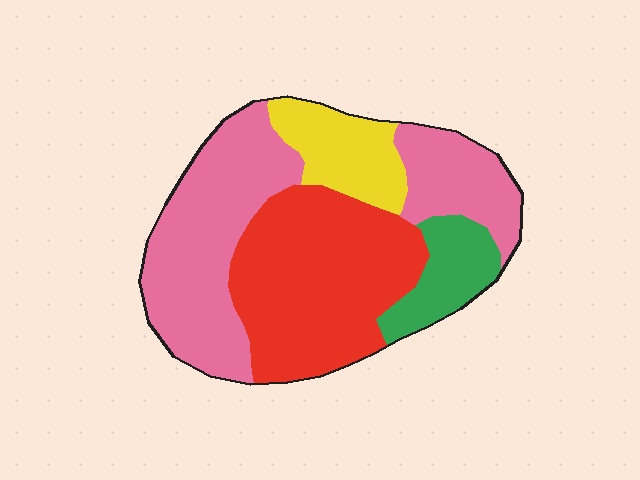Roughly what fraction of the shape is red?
Red covers around 35% of the shape.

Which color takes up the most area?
Pink, at roughly 40%.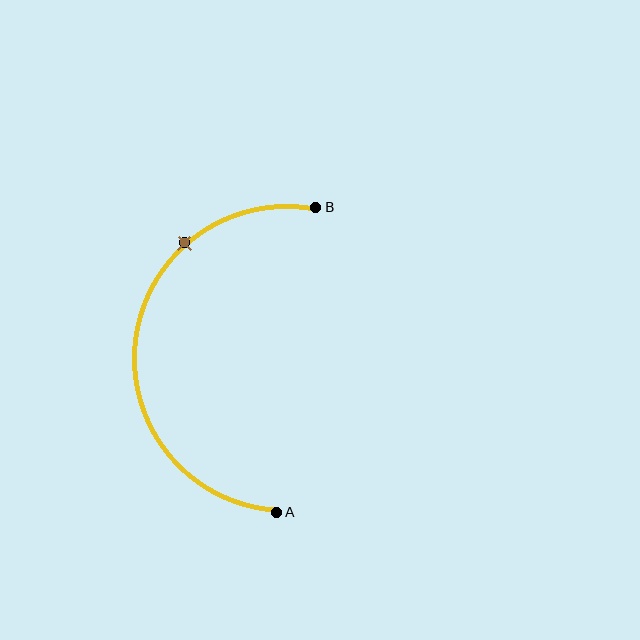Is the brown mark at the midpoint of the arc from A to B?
No. The brown mark lies on the arc but is closer to endpoint B. The arc midpoint would be at the point on the curve equidistant along the arc from both A and B.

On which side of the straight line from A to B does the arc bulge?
The arc bulges to the left of the straight line connecting A and B.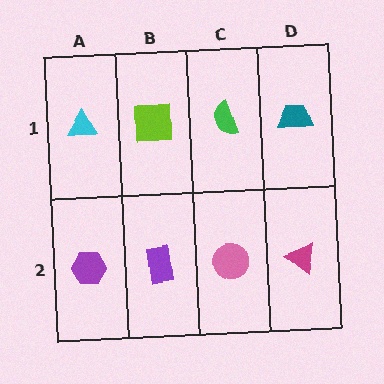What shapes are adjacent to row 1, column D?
A magenta triangle (row 2, column D), a green semicircle (row 1, column C).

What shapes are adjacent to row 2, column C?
A green semicircle (row 1, column C), a purple rectangle (row 2, column B), a magenta triangle (row 2, column D).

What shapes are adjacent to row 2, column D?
A teal trapezoid (row 1, column D), a pink circle (row 2, column C).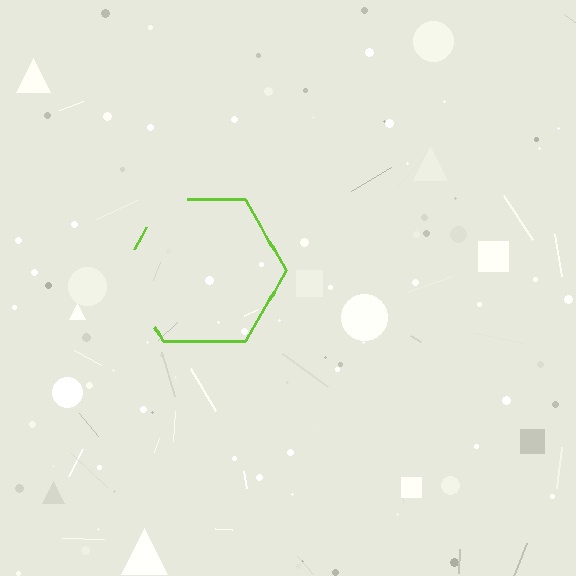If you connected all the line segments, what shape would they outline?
They would outline a hexagon.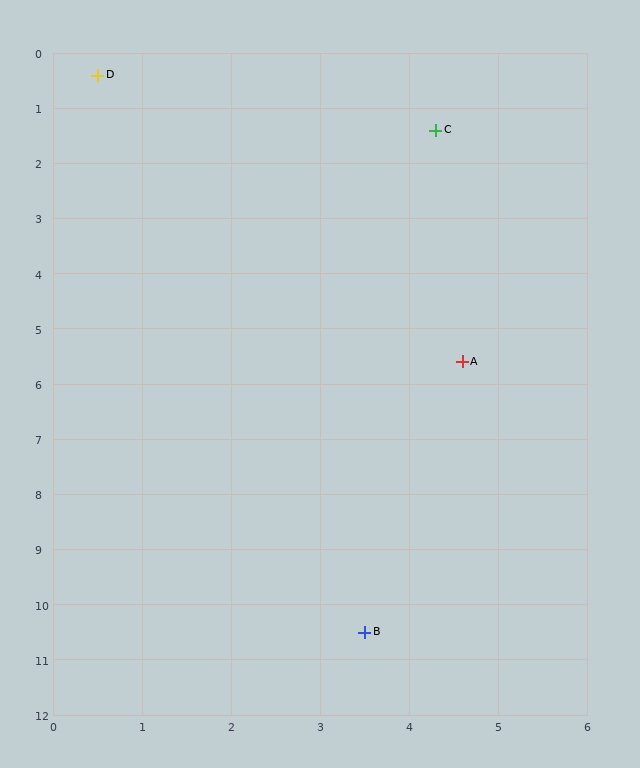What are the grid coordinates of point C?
Point C is at approximately (4.3, 1.4).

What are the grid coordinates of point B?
Point B is at approximately (3.5, 10.5).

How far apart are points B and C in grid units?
Points B and C are about 9.1 grid units apart.